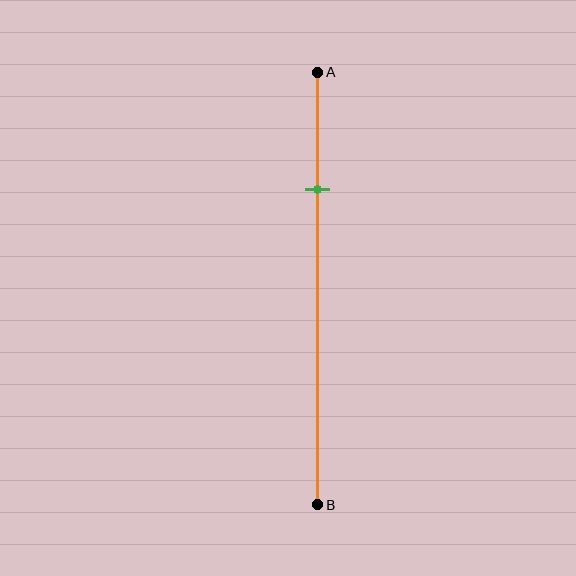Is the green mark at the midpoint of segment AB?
No, the mark is at about 25% from A, not at the 50% midpoint.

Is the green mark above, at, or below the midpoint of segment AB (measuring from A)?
The green mark is above the midpoint of segment AB.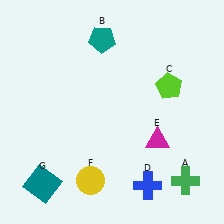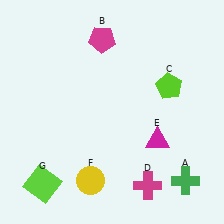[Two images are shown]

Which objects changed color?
B changed from teal to magenta. D changed from blue to magenta. G changed from teal to lime.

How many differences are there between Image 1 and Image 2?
There are 3 differences between the two images.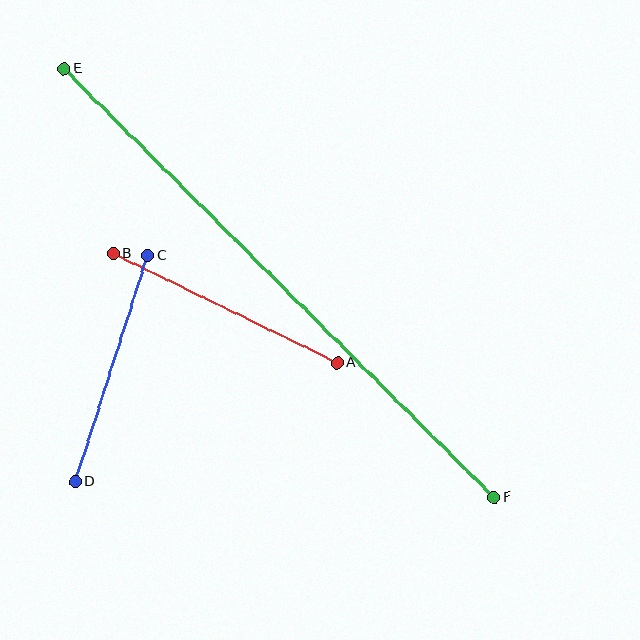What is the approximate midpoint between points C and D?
The midpoint is at approximately (111, 369) pixels.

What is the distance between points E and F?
The distance is approximately 607 pixels.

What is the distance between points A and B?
The distance is approximately 250 pixels.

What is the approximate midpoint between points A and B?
The midpoint is at approximately (225, 308) pixels.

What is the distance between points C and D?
The distance is approximately 238 pixels.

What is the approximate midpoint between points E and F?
The midpoint is at approximately (279, 283) pixels.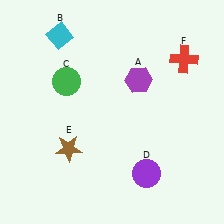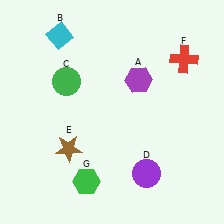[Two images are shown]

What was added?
A green hexagon (G) was added in Image 2.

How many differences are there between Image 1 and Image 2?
There is 1 difference between the two images.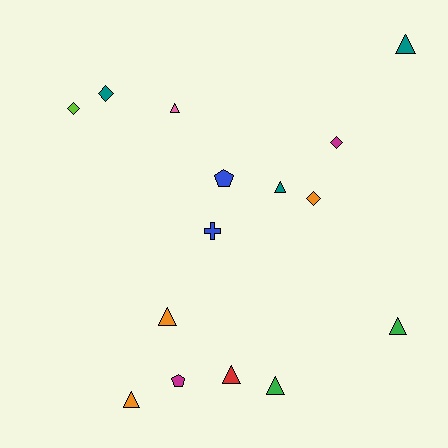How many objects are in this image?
There are 15 objects.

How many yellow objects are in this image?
There are no yellow objects.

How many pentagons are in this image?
There are 2 pentagons.